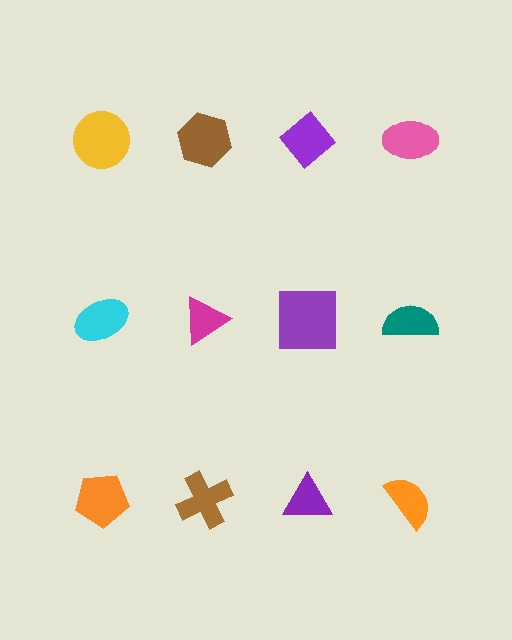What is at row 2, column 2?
A magenta triangle.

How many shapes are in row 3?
4 shapes.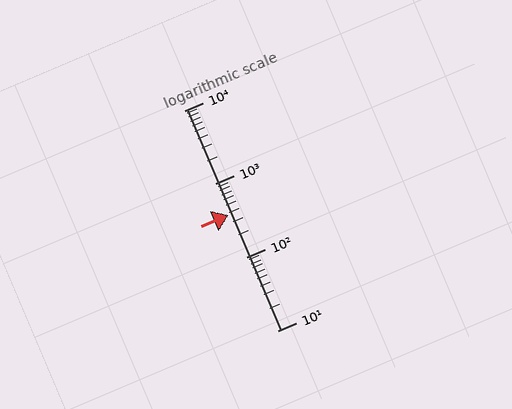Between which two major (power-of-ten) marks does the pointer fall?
The pointer is between 100 and 1000.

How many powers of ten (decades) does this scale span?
The scale spans 3 decades, from 10 to 10000.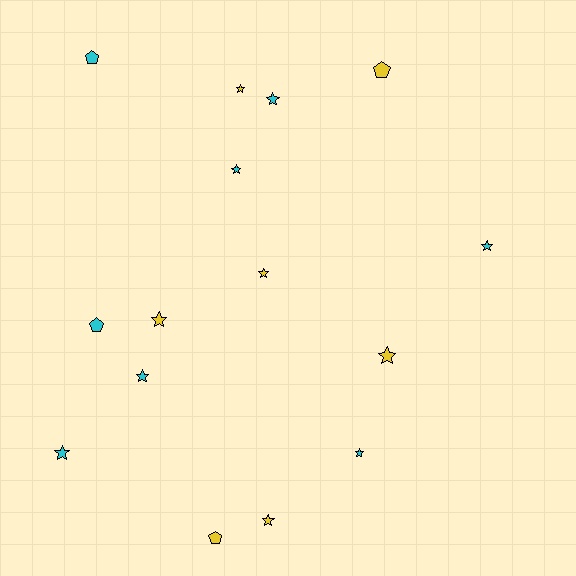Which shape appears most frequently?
Star, with 11 objects.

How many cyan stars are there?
There are 6 cyan stars.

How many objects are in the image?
There are 15 objects.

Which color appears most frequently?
Cyan, with 8 objects.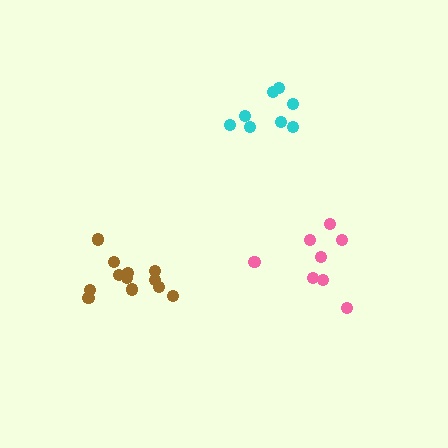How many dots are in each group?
Group 1: 8 dots, Group 2: 8 dots, Group 3: 13 dots (29 total).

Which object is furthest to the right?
The pink cluster is rightmost.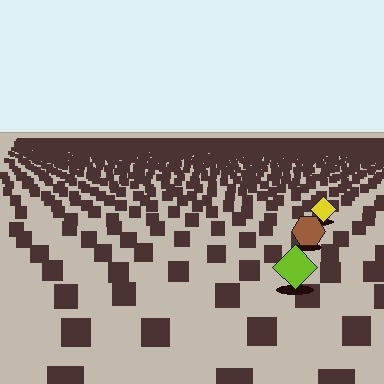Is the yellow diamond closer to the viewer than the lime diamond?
No. The lime diamond is closer — you can tell from the texture gradient: the ground texture is coarser near it.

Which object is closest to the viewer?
The lime diamond is closest. The texture marks near it are larger and more spread out.